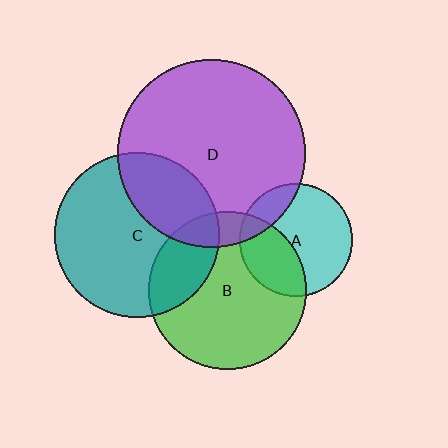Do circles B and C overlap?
Yes.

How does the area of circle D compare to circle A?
Approximately 2.8 times.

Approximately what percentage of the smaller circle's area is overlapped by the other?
Approximately 25%.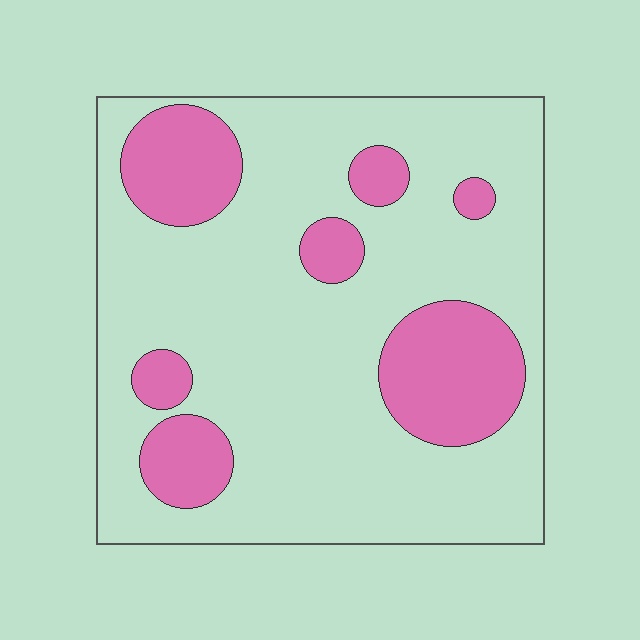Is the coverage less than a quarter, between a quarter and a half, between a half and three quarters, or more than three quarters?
Less than a quarter.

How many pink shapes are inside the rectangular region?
7.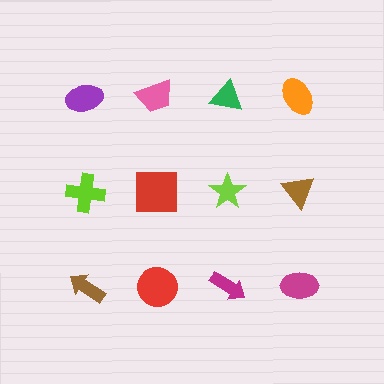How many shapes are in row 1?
4 shapes.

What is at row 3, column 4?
A magenta ellipse.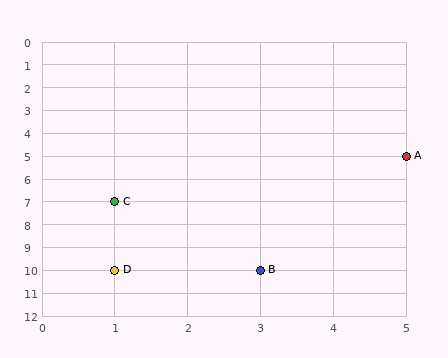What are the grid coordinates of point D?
Point D is at grid coordinates (1, 10).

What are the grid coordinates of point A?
Point A is at grid coordinates (5, 5).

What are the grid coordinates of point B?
Point B is at grid coordinates (3, 10).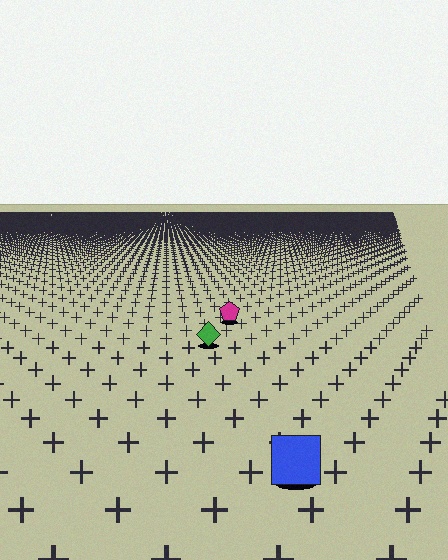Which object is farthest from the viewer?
The magenta pentagon is farthest from the viewer. It appears smaller and the ground texture around it is denser.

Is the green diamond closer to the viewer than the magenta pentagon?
Yes. The green diamond is closer — you can tell from the texture gradient: the ground texture is coarser near it.